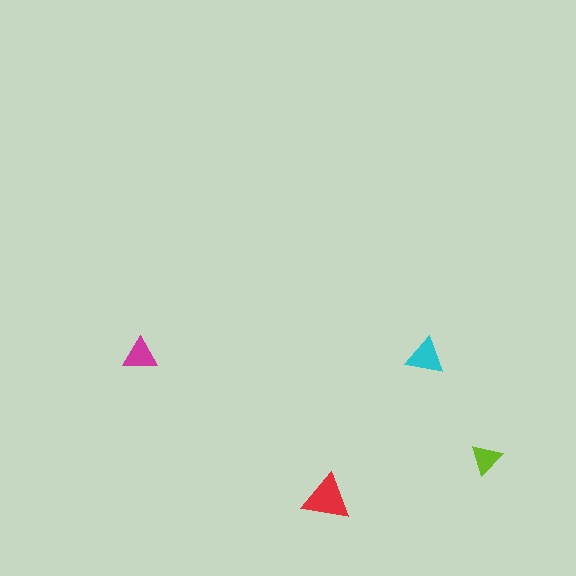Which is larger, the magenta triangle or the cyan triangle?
The cyan one.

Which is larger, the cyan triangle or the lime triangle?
The cyan one.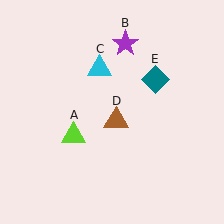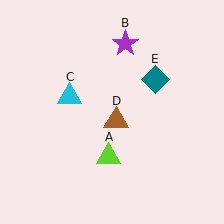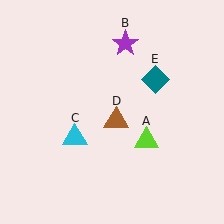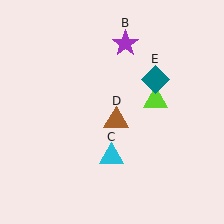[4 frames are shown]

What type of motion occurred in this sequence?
The lime triangle (object A), cyan triangle (object C) rotated counterclockwise around the center of the scene.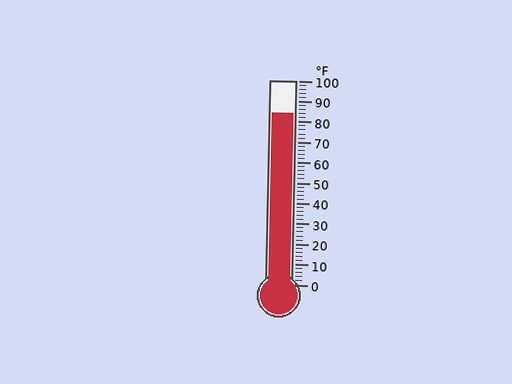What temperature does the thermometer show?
The thermometer shows approximately 84°F.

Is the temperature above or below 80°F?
The temperature is above 80°F.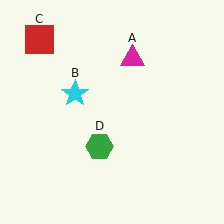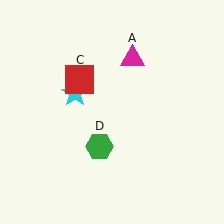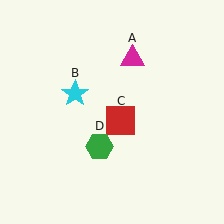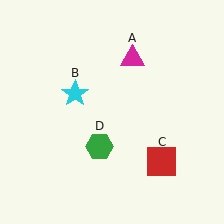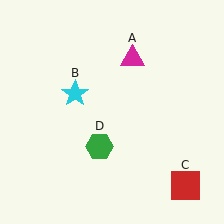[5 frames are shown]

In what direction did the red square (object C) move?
The red square (object C) moved down and to the right.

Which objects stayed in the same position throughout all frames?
Magenta triangle (object A) and cyan star (object B) and green hexagon (object D) remained stationary.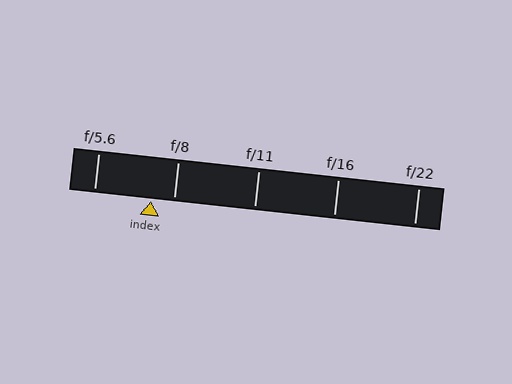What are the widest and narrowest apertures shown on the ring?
The widest aperture shown is f/5.6 and the narrowest is f/22.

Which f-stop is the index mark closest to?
The index mark is closest to f/8.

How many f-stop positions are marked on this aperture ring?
There are 5 f-stop positions marked.